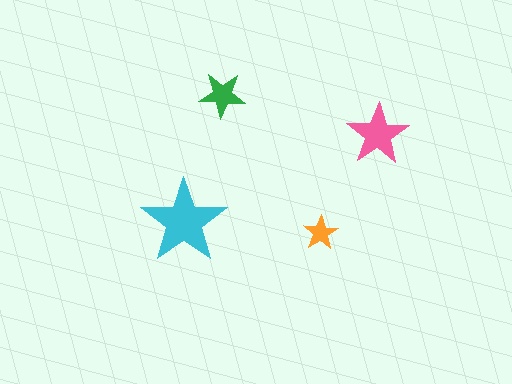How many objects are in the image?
There are 4 objects in the image.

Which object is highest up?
The green star is topmost.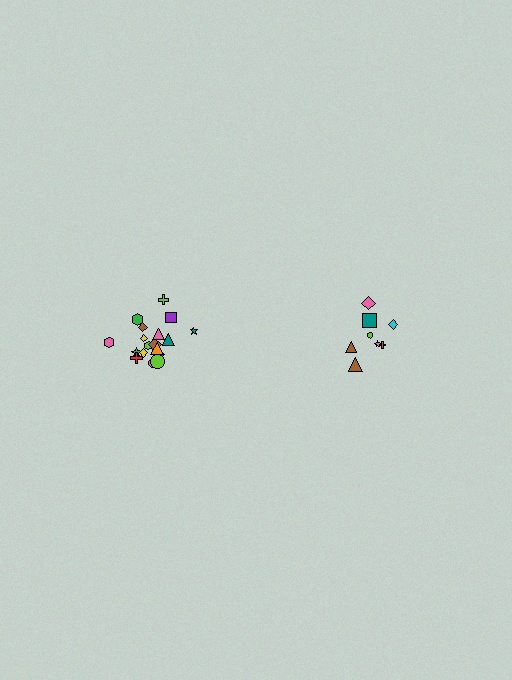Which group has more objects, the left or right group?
The left group.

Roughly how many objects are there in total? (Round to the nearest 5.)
Roughly 25 objects in total.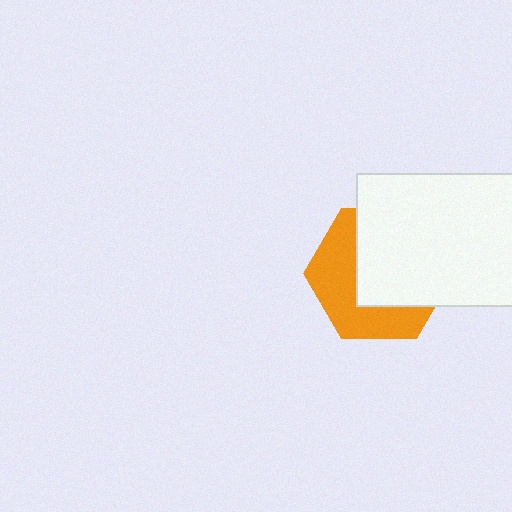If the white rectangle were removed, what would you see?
You would see the complete orange hexagon.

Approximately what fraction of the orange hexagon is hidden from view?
Roughly 56% of the orange hexagon is hidden behind the white rectangle.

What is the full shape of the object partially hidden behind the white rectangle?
The partially hidden object is an orange hexagon.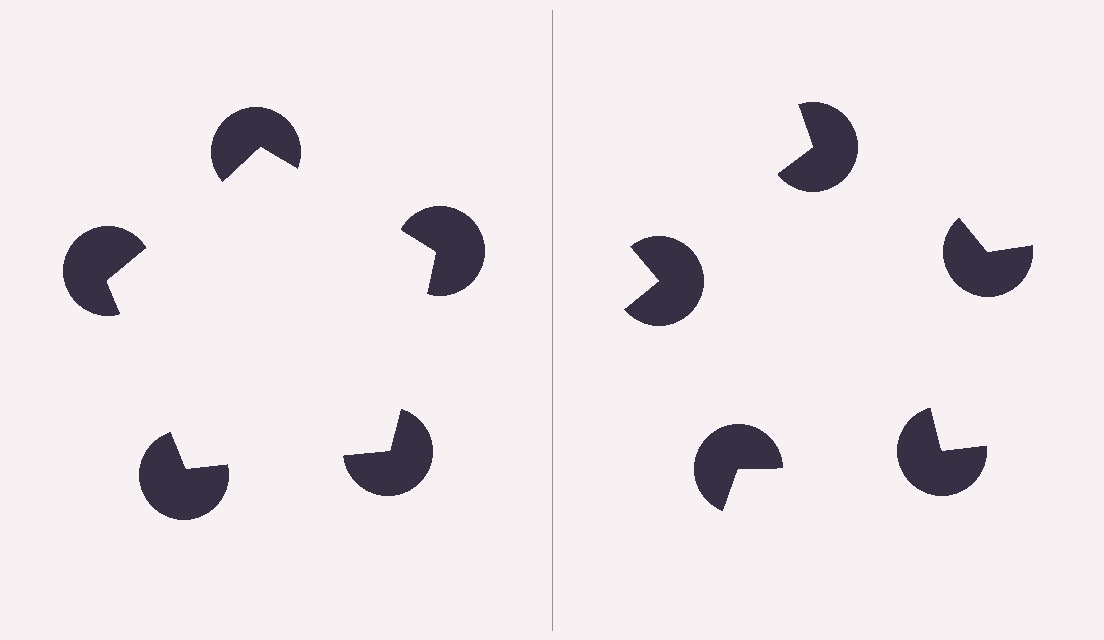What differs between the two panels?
The pac-man discs are positioned identically on both sides; only the wedge orientations differ. On the left they align to a pentagon; on the right they are misaligned.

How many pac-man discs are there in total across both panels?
10 — 5 on each side.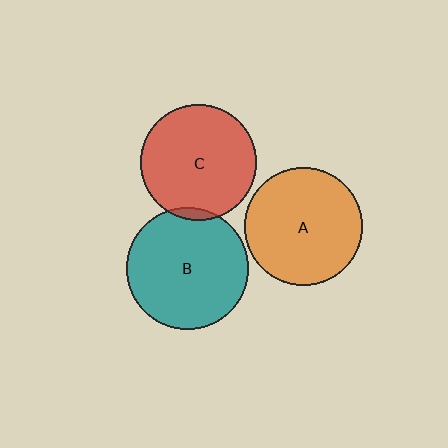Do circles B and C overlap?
Yes.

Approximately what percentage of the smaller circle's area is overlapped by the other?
Approximately 5%.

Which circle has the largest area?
Circle B (teal).